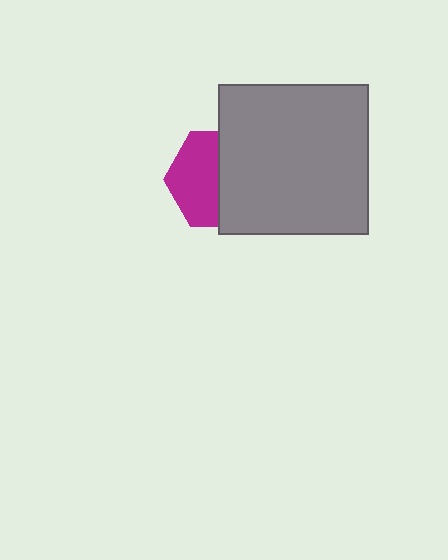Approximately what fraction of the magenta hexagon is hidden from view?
Roughly 51% of the magenta hexagon is hidden behind the gray square.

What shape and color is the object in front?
The object in front is a gray square.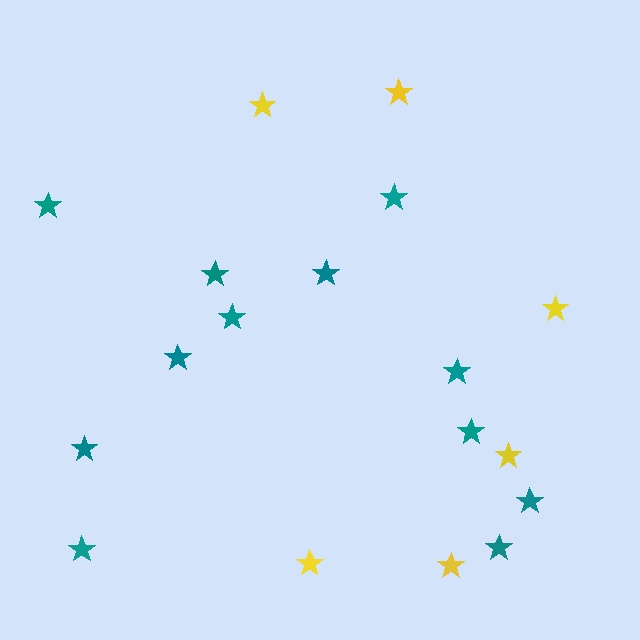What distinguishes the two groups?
There are 2 groups: one group of yellow stars (6) and one group of teal stars (12).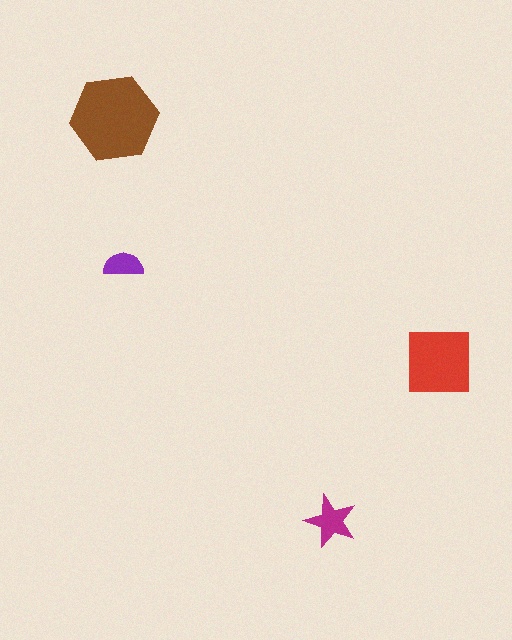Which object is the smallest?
The purple semicircle.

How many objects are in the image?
There are 4 objects in the image.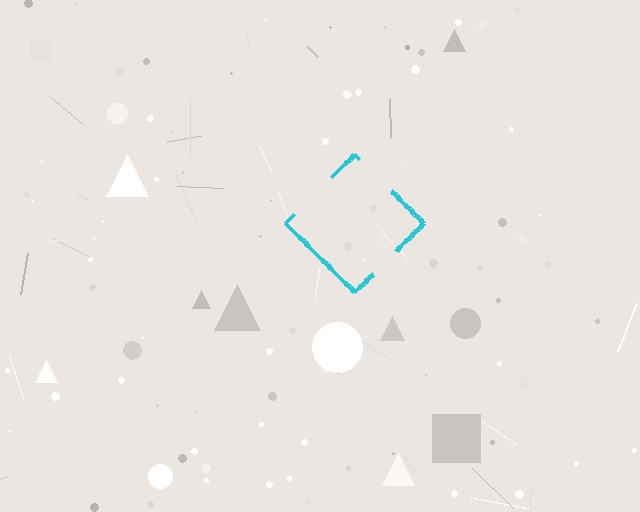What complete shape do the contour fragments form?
The contour fragments form a diamond.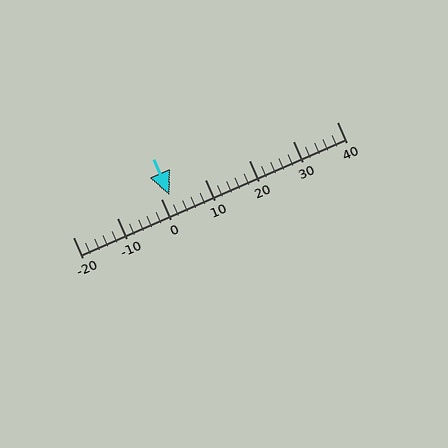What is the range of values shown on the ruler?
The ruler shows values from -20 to 40.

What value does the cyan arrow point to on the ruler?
The cyan arrow points to approximately 2.